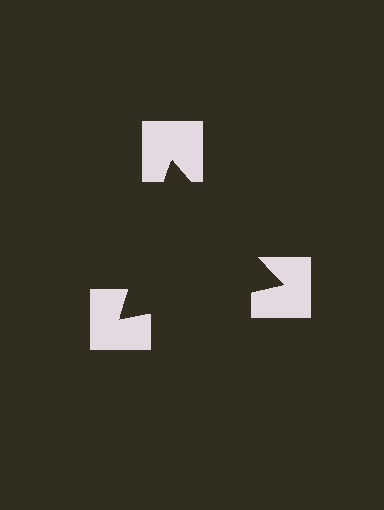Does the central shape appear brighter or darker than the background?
It typically appears slightly darker than the background, even though no actual brightness change is drawn.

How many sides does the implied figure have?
3 sides.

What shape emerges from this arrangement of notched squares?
An illusory triangle — its edges are inferred from the aligned wedge cuts in the notched squares, not physically drawn.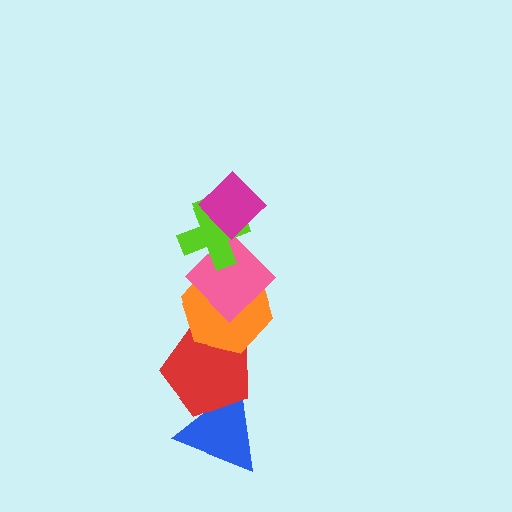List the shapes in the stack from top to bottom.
From top to bottom: the magenta diamond, the lime cross, the pink diamond, the orange hexagon, the red pentagon, the blue triangle.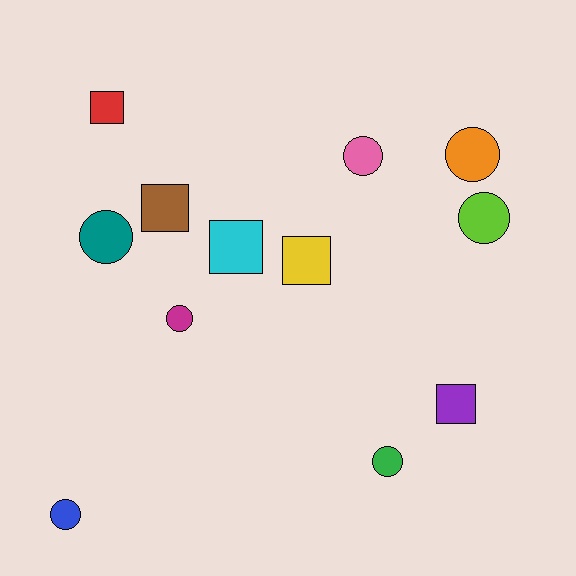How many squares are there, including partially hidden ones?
There are 5 squares.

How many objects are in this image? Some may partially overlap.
There are 12 objects.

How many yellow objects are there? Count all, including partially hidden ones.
There is 1 yellow object.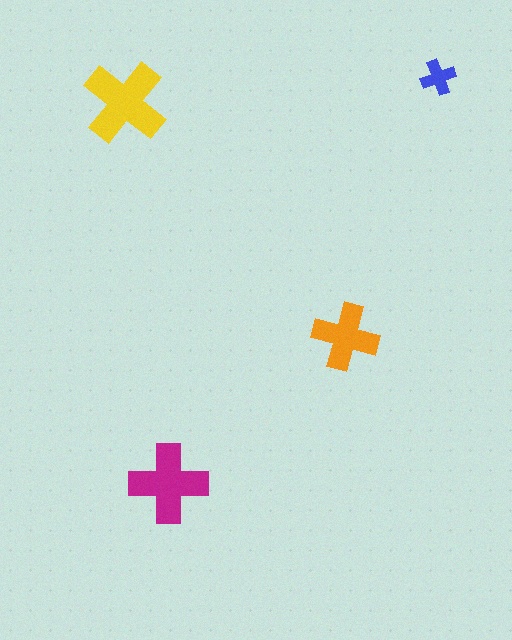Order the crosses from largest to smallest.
the yellow one, the magenta one, the orange one, the blue one.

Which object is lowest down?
The magenta cross is bottommost.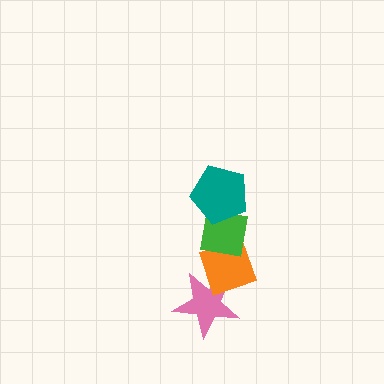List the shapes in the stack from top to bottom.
From top to bottom: the teal pentagon, the green square, the orange diamond, the pink star.